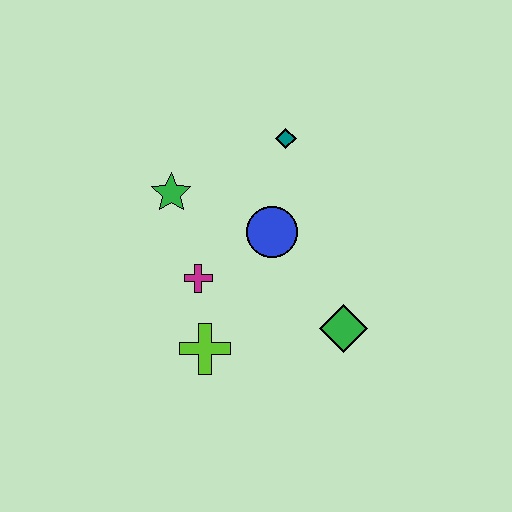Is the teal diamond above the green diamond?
Yes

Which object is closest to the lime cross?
The magenta cross is closest to the lime cross.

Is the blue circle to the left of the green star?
No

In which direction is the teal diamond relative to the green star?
The teal diamond is to the right of the green star.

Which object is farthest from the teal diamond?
The lime cross is farthest from the teal diamond.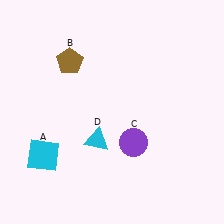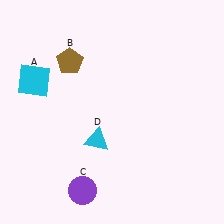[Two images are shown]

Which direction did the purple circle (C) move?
The purple circle (C) moved left.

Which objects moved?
The objects that moved are: the cyan square (A), the purple circle (C).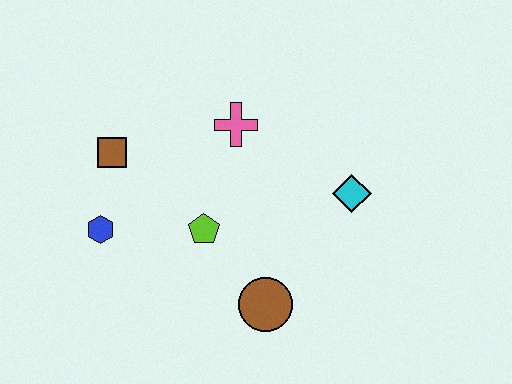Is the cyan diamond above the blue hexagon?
Yes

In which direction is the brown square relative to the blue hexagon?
The brown square is above the blue hexagon.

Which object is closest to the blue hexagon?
The brown square is closest to the blue hexagon.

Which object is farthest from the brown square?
The cyan diamond is farthest from the brown square.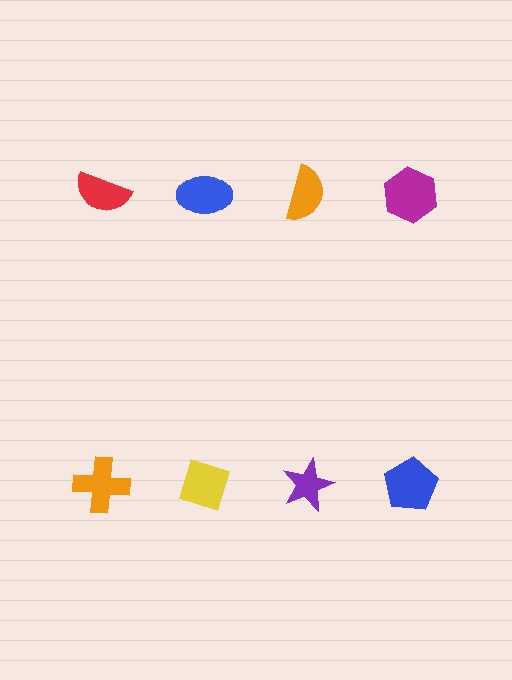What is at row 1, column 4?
A magenta hexagon.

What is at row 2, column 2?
A yellow diamond.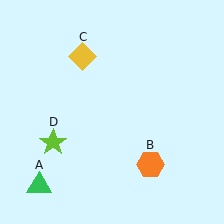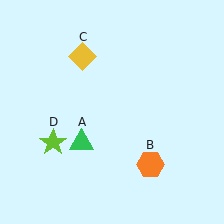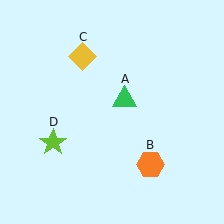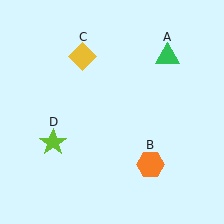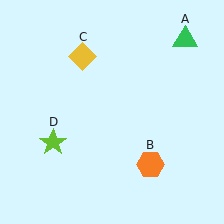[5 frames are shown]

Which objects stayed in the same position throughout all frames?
Orange hexagon (object B) and yellow diamond (object C) and lime star (object D) remained stationary.